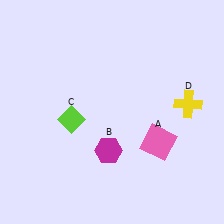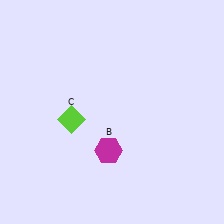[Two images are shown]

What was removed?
The pink square (A), the yellow cross (D) were removed in Image 2.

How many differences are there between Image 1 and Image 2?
There are 2 differences between the two images.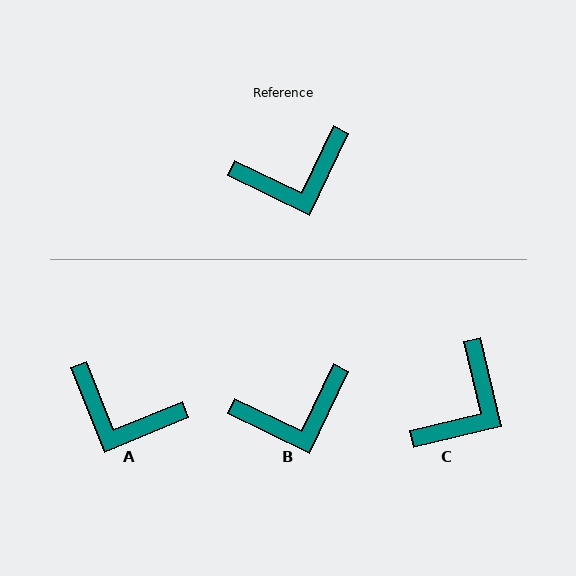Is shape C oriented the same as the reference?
No, it is off by about 39 degrees.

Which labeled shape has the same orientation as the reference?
B.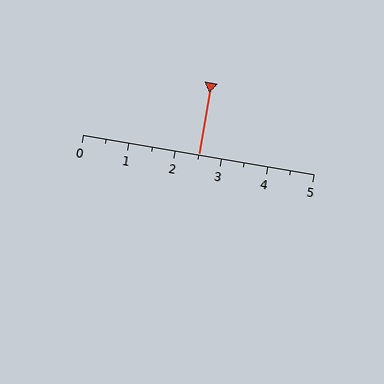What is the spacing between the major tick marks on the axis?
The major ticks are spaced 1 apart.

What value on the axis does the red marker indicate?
The marker indicates approximately 2.5.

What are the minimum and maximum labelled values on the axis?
The axis runs from 0 to 5.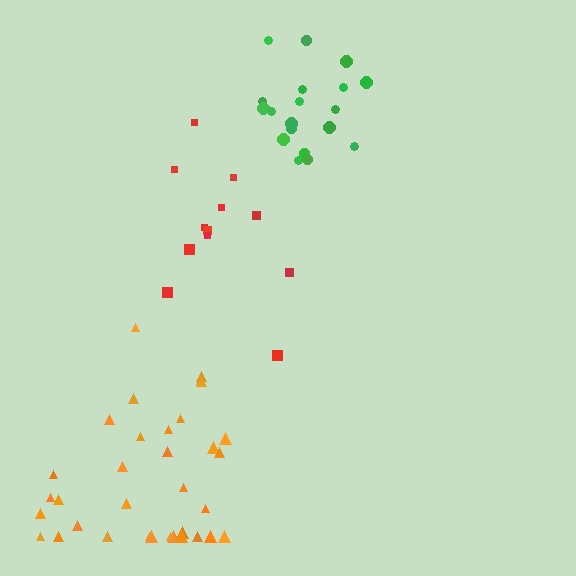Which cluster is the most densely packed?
Green.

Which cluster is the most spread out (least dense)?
Red.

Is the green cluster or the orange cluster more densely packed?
Green.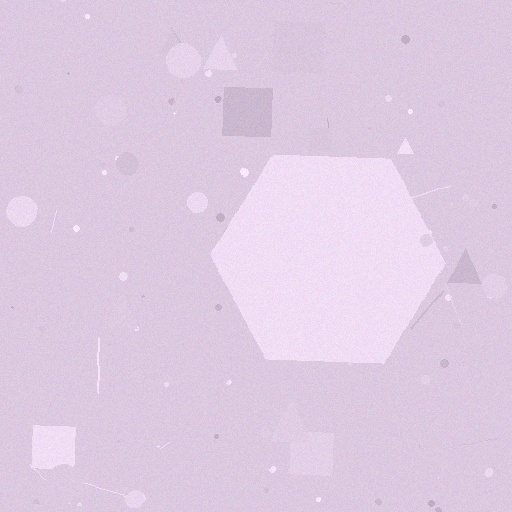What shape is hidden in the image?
A hexagon is hidden in the image.